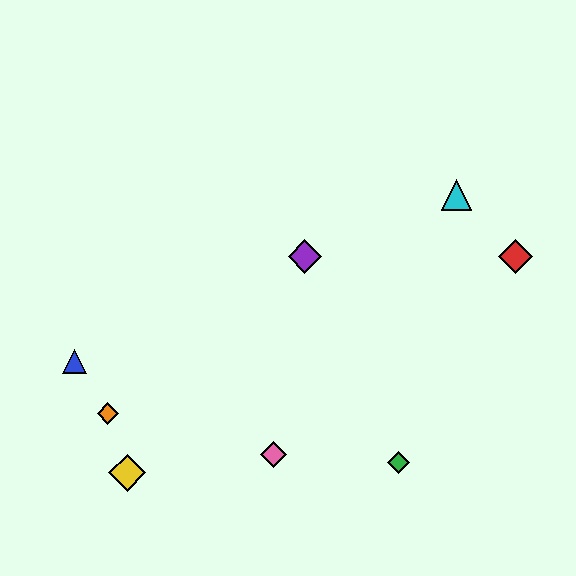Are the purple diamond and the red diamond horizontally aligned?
Yes, both are at y≈257.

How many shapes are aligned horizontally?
2 shapes (the red diamond, the purple diamond) are aligned horizontally.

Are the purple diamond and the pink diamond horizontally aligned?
No, the purple diamond is at y≈257 and the pink diamond is at y≈454.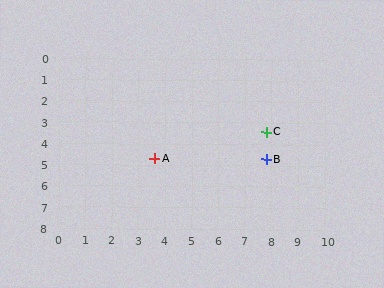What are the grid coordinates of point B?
Point B is at approximately (7.8, 4.7).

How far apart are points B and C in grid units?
Points B and C are about 1.3 grid units apart.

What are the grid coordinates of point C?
Point C is at approximately (7.8, 3.4).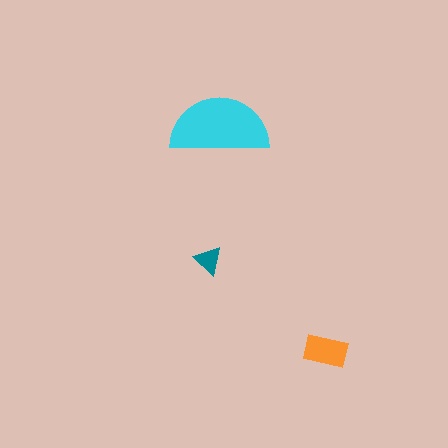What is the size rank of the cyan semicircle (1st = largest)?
1st.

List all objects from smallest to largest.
The teal triangle, the orange rectangle, the cyan semicircle.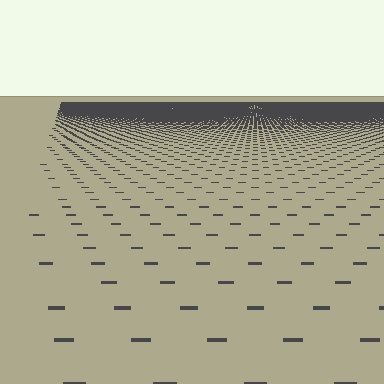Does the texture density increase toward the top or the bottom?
Density increases toward the top.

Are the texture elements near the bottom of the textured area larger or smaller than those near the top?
Larger. Near the bottom, elements are closer to the viewer and appear at a bigger on-screen size.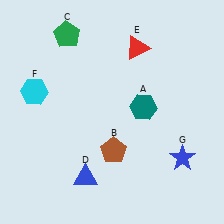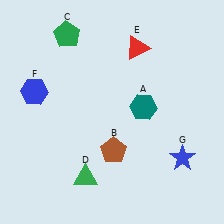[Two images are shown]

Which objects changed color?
D changed from blue to green. F changed from cyan to blue.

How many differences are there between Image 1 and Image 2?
There are 2 differences between the two images.